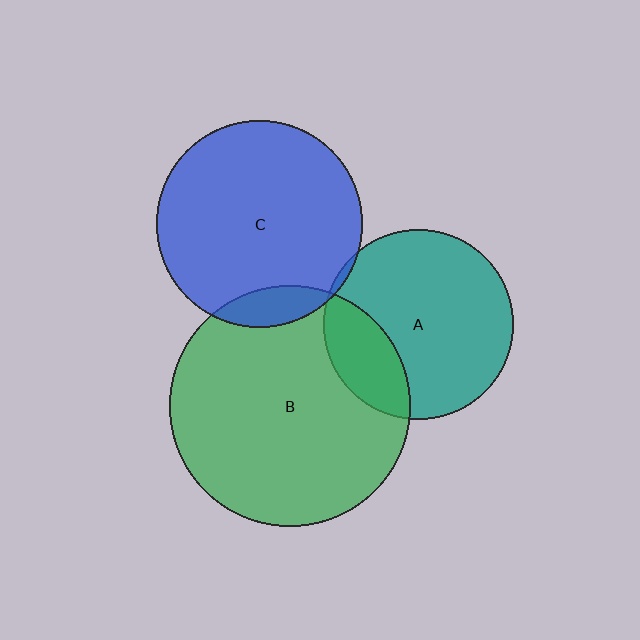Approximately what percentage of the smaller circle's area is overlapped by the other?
Approximately 5%.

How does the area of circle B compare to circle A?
Approximately 1.6 times.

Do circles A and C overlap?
Yes.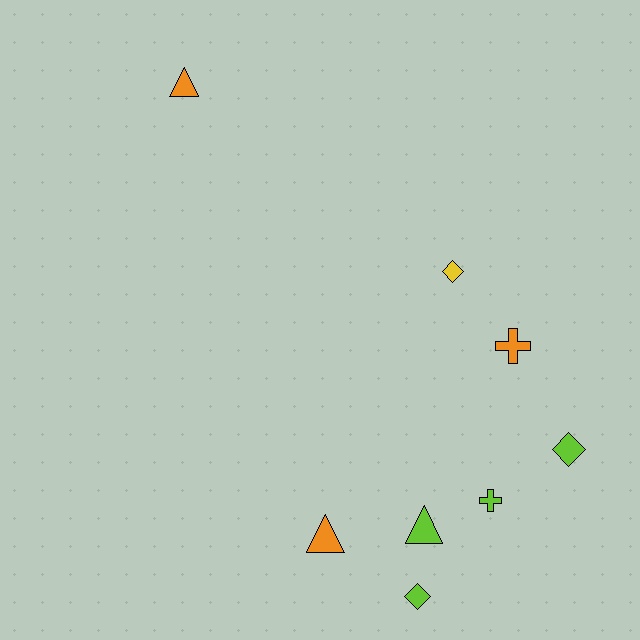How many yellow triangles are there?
There are no yellow triangles.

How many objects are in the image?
There are 8 objects.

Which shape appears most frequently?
Triangle, with 3 objects.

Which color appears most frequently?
Lime, with 4 objects.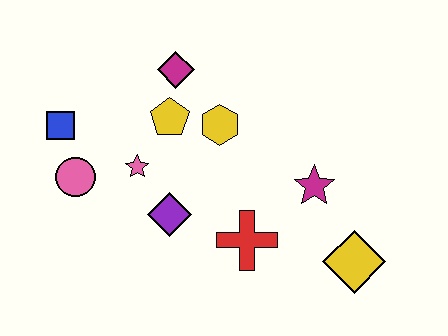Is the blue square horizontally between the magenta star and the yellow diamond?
No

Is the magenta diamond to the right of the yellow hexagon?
No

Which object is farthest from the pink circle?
The yellow diamond is farthest from the pink circle.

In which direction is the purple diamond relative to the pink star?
The purple diamond is below the pink star.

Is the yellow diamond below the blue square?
Yes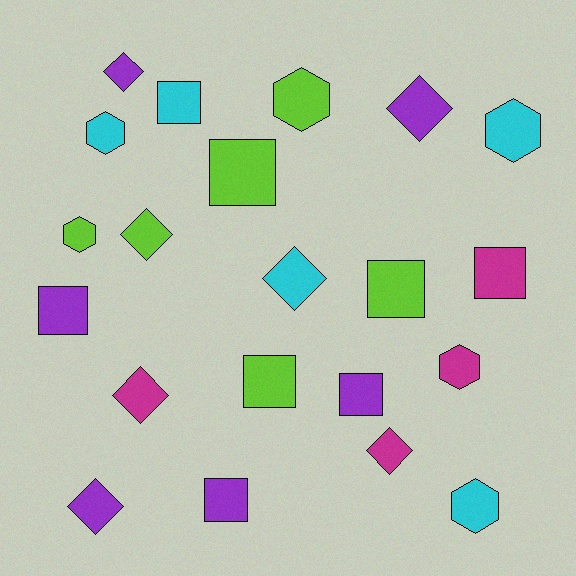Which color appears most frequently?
Purple, with 6 objects.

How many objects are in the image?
There are 21 objects.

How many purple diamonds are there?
There are 3 purple diamonds.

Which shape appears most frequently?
Square, with 8 objects.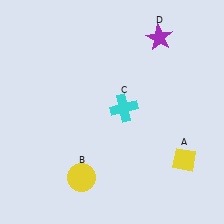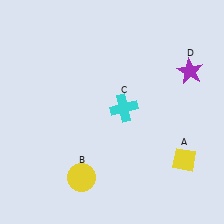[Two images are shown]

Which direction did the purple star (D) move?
The purple star (D) moved down.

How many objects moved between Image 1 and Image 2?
1 object moved between the two images.